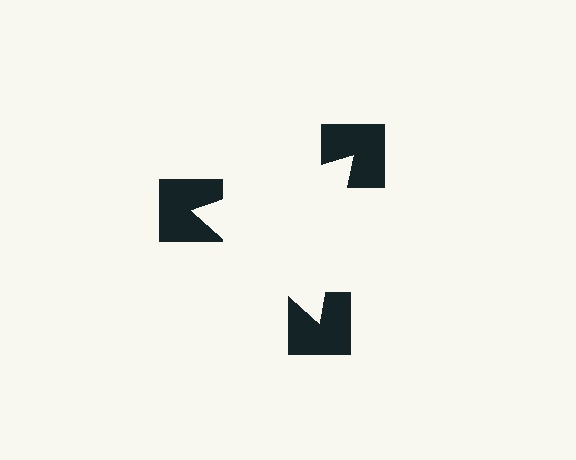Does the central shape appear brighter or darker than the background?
It typically appears slightly brighter than the background, even though no actual brightness change is drawn.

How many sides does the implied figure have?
3 sides.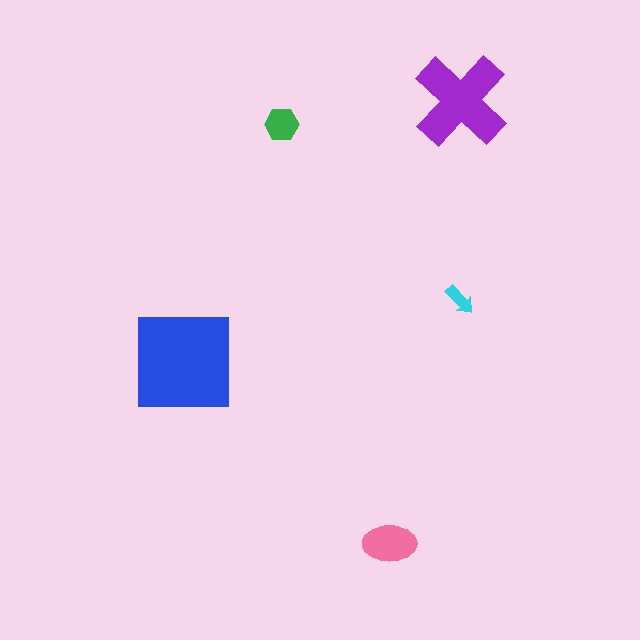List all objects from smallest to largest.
The cyan arrow, the green hexagon, the pink ellipse, the purple cross, the blue square.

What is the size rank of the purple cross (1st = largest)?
2nd.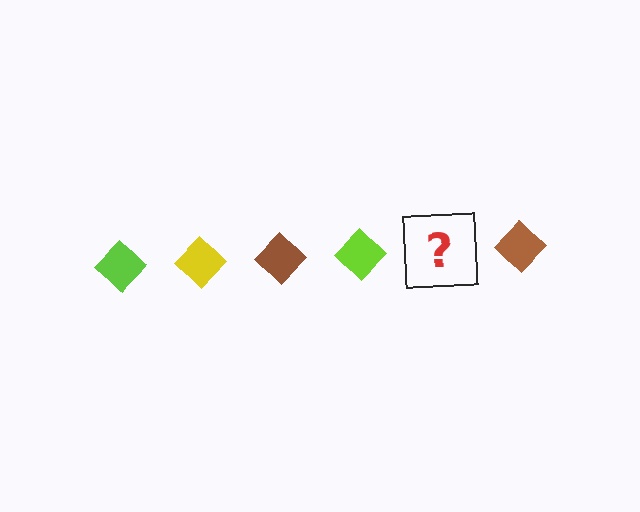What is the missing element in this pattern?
The missing element is a yellow diamond.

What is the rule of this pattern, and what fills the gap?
The rule is that the pattern cycles through lime, yellow, brown diamonds. The gap should be filled with a yellow diamond.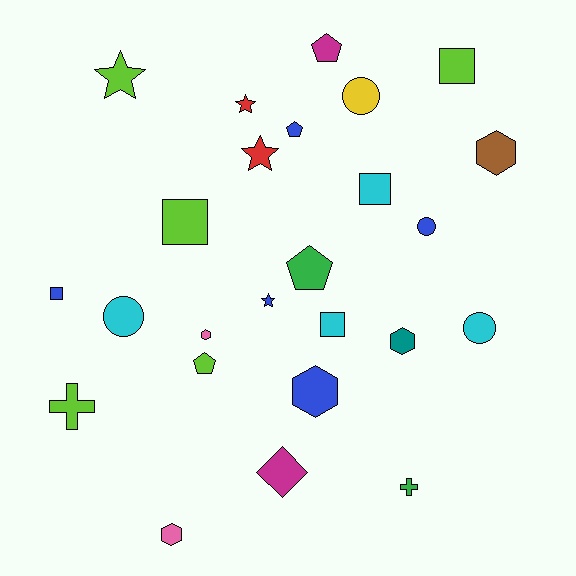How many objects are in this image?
There are 25 objects.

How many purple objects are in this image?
There are no purple objects.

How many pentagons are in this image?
There are 4 pentagons.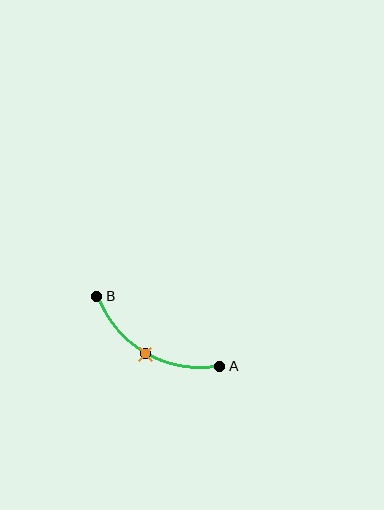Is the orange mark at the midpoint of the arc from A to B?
Yes. The orange mark lies on the arc at equal arc-length from both A and B — it is the arc midpoint.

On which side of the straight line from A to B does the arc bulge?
The arc bulges below the straight line connecting A and B.